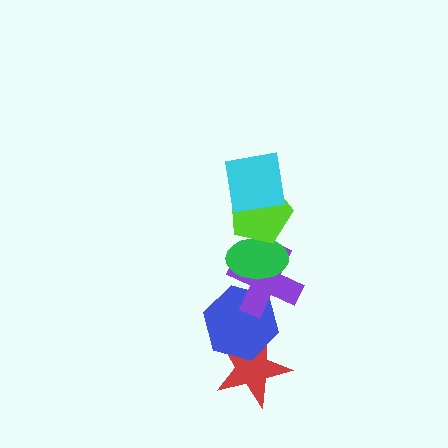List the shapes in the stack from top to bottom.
From top to bottom: the cyan square, the lime pentagon, the green ellipse, the purple cross, the blue hexagon, the red star.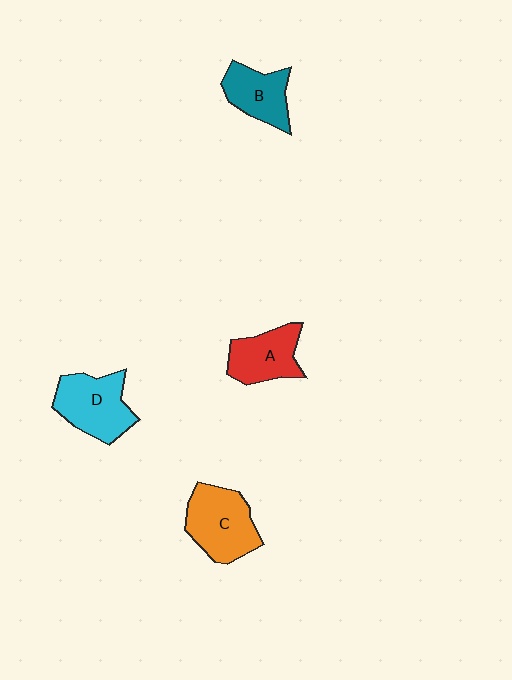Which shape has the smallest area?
Shape B (teal).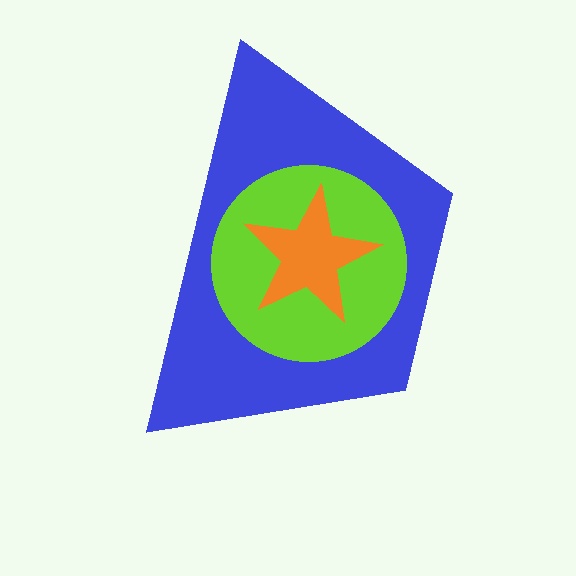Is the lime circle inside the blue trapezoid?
Yes.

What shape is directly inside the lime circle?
The orange star.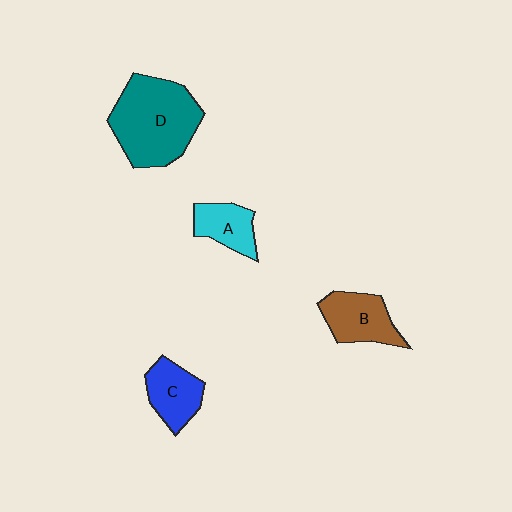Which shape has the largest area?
Shape D (teal).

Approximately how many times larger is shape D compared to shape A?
Approximately 2.5 times.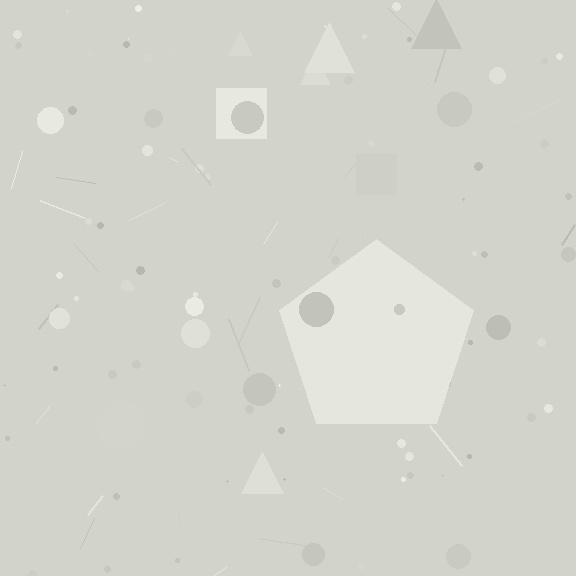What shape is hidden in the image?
A pentagon is hidden in the image.